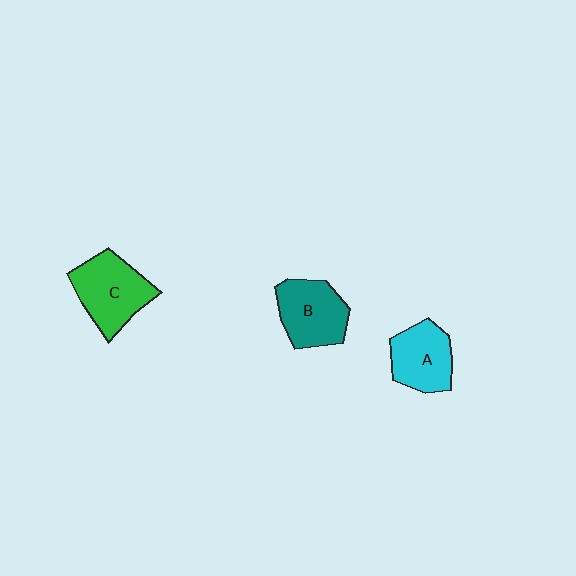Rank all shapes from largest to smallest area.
From largest to smallest: C (green), B (teal), A (cyan).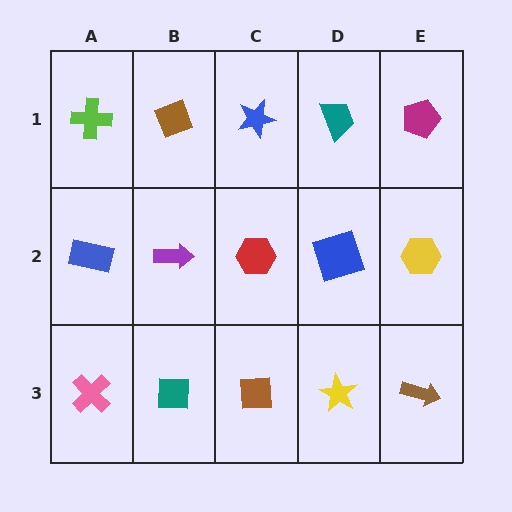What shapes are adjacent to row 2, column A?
A lime cross (row 1, column A), a pink cross (row 3, column A), a purple arrow (row 2, column B).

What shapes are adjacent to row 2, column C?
A blue star (row 1, column C), a brown square (row 3, column C), a purple arrow (row 2, column B), a blue square (row 2, column D).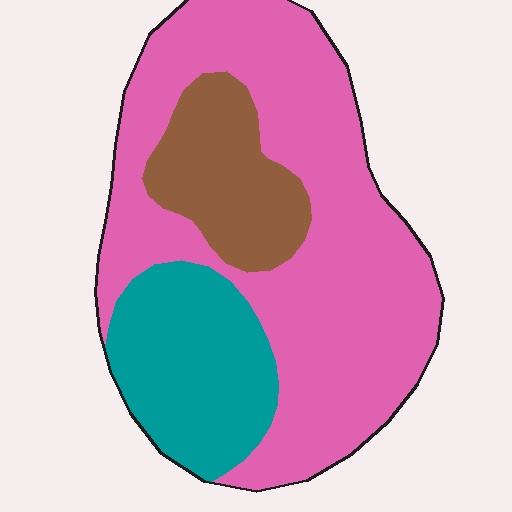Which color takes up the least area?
Brown, at roughly 15%.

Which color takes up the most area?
Pink, at roughly 60%.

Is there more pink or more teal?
Pink.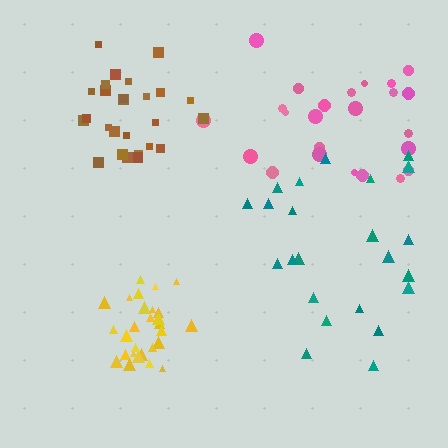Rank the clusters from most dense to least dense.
yellow, brown, pink, teal.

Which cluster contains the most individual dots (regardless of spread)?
Yellow (28).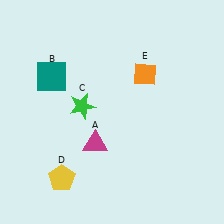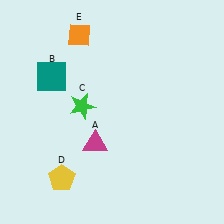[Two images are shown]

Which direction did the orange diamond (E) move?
The orange diamond (E) moved left.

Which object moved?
The orange diamond (E) moved left.